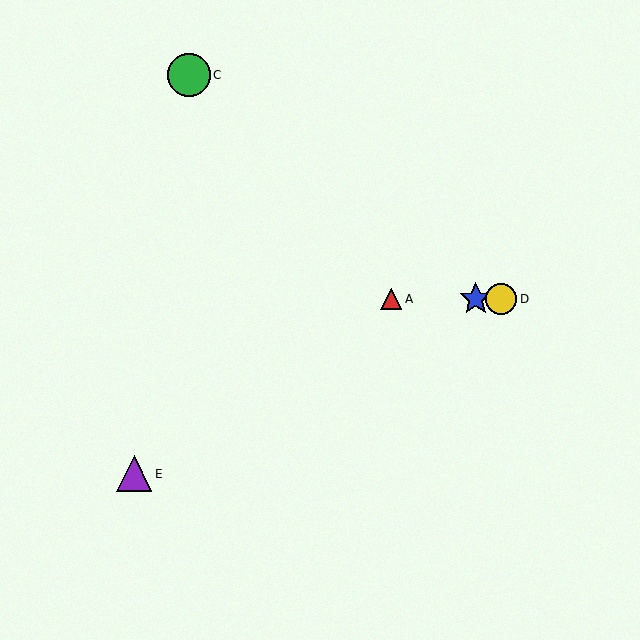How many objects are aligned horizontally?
3 objects (A, B, D) are aligned horizontally.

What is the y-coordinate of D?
Object D is at y≈299.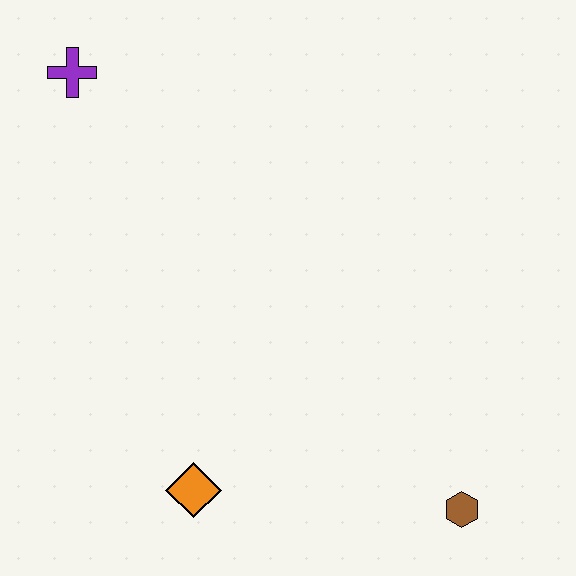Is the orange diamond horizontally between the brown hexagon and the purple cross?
Yes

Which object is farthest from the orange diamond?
The purple cross is farthest from the orange diamond.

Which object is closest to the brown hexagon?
The orange diamond is closest to the brown hexagon.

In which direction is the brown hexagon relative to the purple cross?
The brown hexagon is below the purple cross.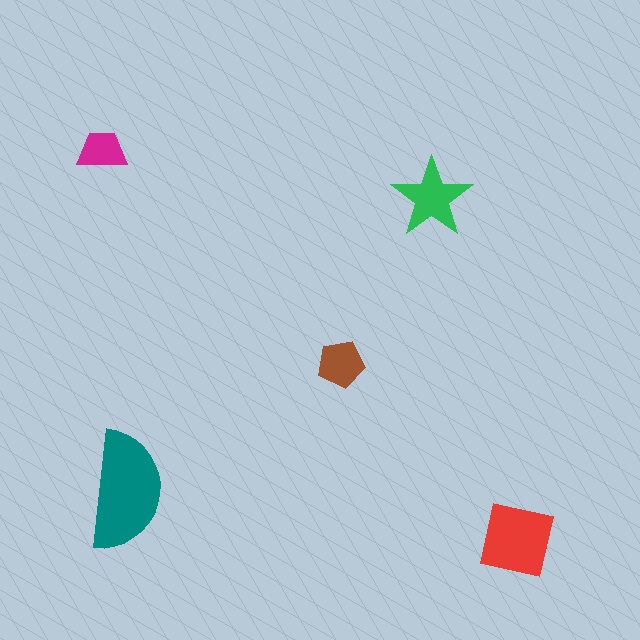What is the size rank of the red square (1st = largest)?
2nd.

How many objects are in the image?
There are 5 objects in the image.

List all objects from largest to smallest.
The teal semicircle, the red square, the green star, the brown pentagon, the magenta trapezoid.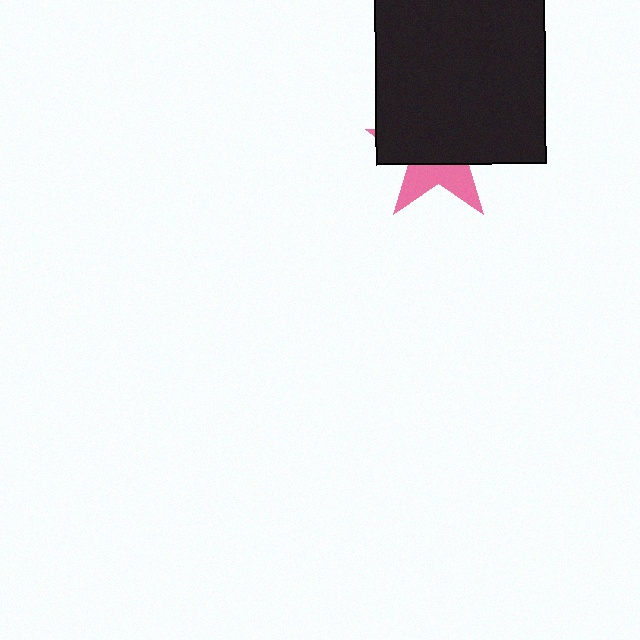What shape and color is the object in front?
The object in front is a black square.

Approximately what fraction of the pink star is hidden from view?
Roughly 65% of the pink star is hidden behind the black square.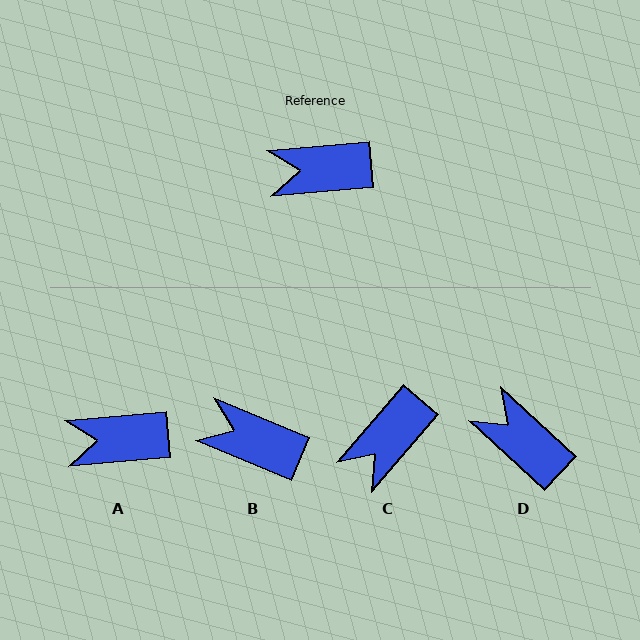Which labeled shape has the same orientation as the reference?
A.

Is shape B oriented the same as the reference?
No, it is off by about 28 degrees.